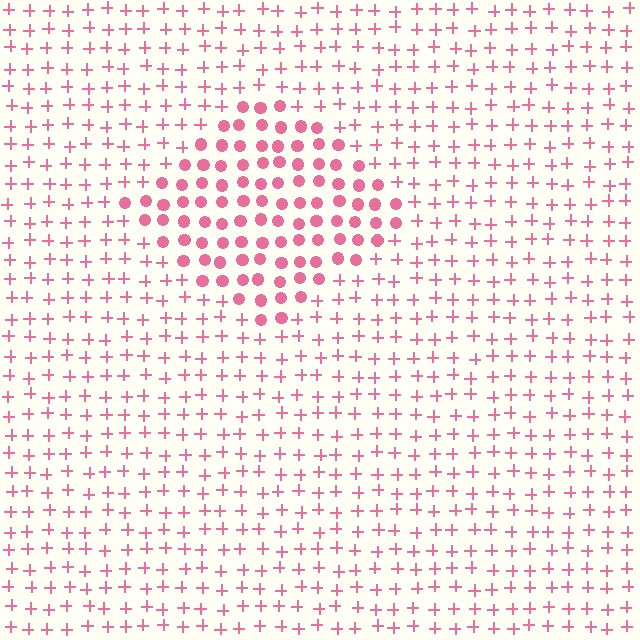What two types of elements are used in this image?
The image uses circles inside the diamond region and plus signs outside it.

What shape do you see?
I see a diamond.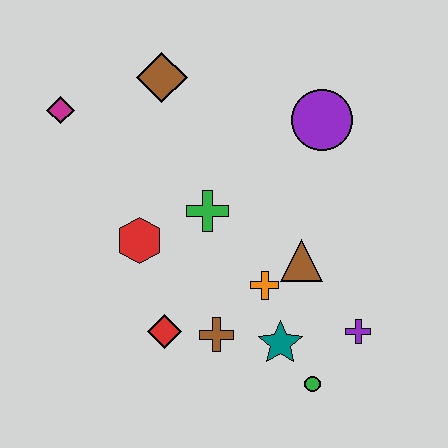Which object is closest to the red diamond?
The brown cross is closest to the red diamond.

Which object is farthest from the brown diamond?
The green circle is farthest from the brown diamond.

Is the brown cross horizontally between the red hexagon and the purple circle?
Yes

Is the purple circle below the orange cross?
No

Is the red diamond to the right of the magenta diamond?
Yes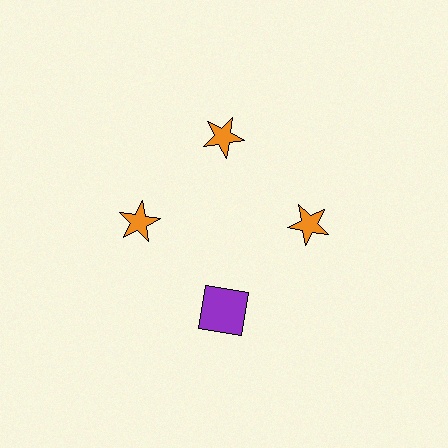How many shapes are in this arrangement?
There are 4 shapes arranged in a ring pattern.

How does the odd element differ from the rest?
It differs in both color (purple instead of orange) and shape (square instead of star).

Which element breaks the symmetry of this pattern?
The purple square at roughly the 6 o'clock position breaks the symmetry. All other shapes are orange stars.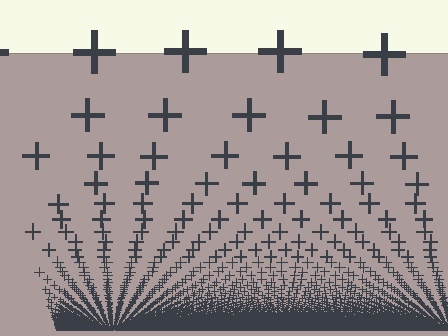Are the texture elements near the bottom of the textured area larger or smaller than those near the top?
Smaller. The gradient is inverted — elements near the bottom are smaller and denser.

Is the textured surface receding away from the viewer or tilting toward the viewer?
The surface appears to tilt toward the viewer. Texture elements get larger and sparser toward the top.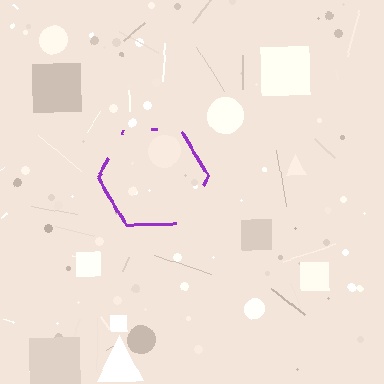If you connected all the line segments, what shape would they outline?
They would outline a hexagon.